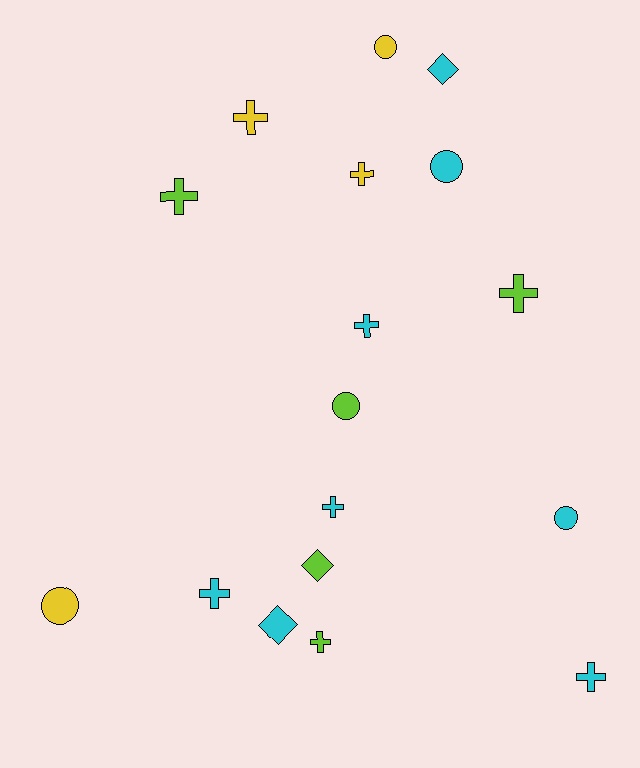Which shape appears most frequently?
Cross, with 9 objects.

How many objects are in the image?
There are 17 objects.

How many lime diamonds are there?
There is 1 lime diamond.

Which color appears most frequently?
Cyan, with 8 objects.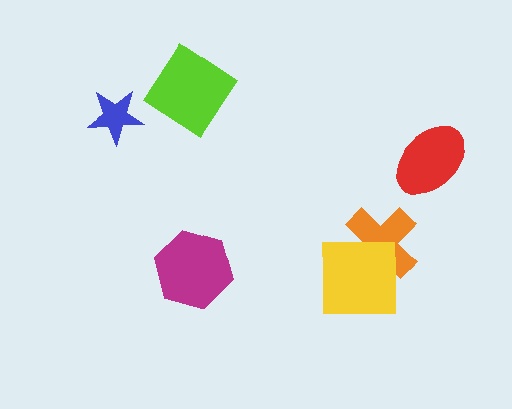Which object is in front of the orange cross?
The yellow square is in front of the orange cross.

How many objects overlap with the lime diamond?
0 objects overlap with the lime diamond.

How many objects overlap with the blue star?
0 objects overlap with the blue star.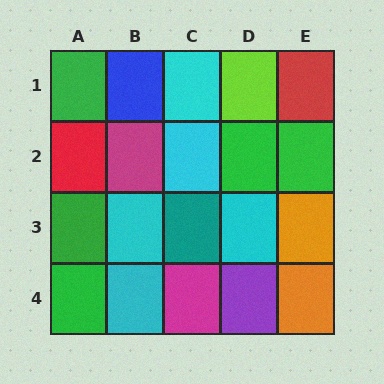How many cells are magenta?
2 cells are magenta.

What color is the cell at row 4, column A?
Green.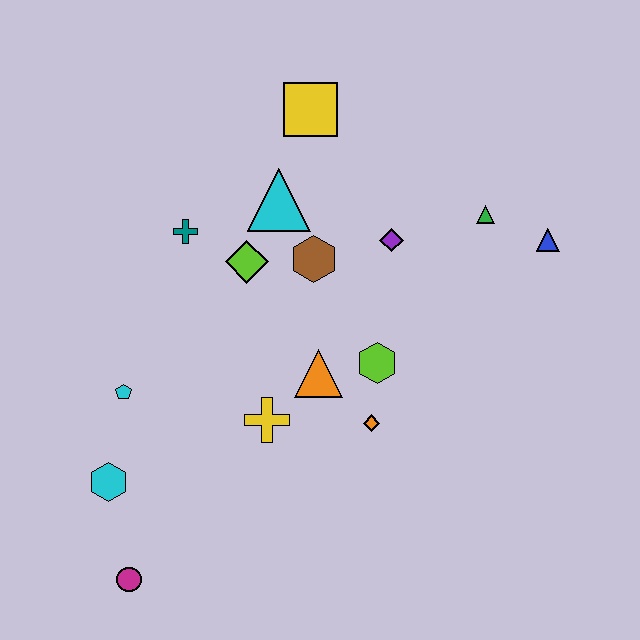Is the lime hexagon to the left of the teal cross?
No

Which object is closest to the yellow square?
The cyan triangle is closest to the yellow square.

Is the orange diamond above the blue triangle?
No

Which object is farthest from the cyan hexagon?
The blue triangle is farthest from the cyan hexagon.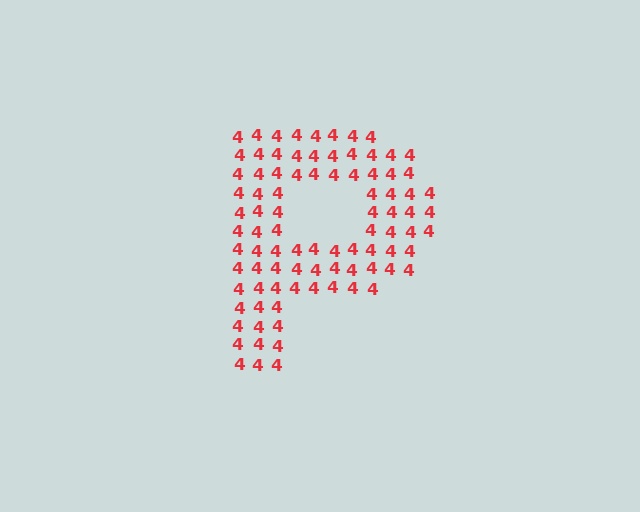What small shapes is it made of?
It is made of small digit 4's.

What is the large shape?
The large shape is the letter P.